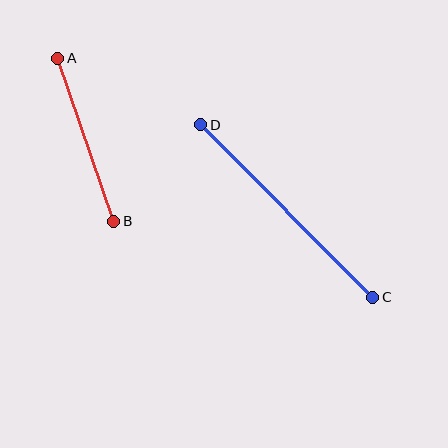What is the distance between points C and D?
The distance is approximately 244 pixels.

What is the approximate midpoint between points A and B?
The midpoint is at approximately (86, 140) pixels.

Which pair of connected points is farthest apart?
Points C and D are farthest apart.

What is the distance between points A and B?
The distance is approximately 172 pixels.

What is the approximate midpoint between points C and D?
The midpoint is at approximately (287, 211) pixels.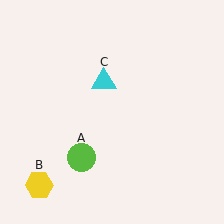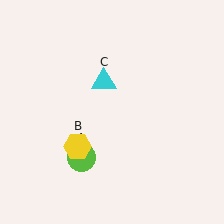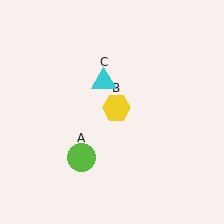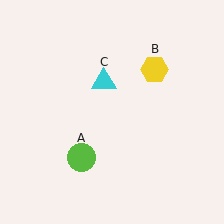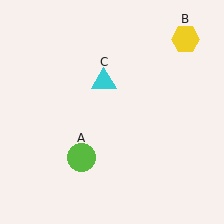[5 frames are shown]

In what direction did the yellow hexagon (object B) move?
The yellow hexagon (object B) moved up and to the right.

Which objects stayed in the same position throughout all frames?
Lime circle (object A) and cyan triangle (object C) remained stationary.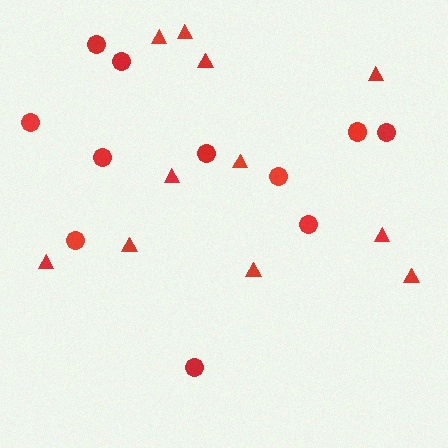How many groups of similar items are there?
There are 2 groups: one group of circles (11) and one group of triangles (11).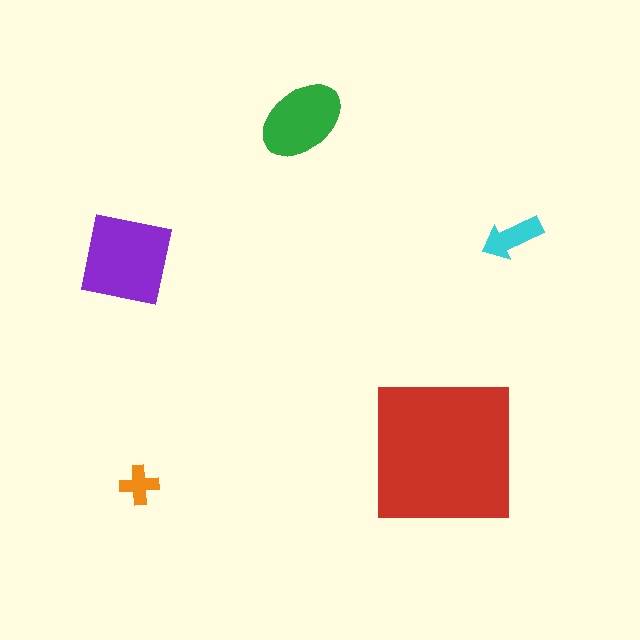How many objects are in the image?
There are 5 objects in the image.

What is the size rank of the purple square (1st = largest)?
2nd.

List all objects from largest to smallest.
The red square, the purple square, the green ellipse, the cyan arrow, the orange cross.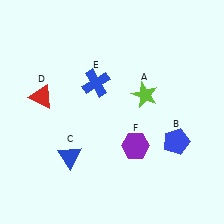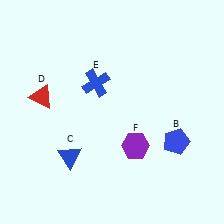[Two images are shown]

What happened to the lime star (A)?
The lime star (A) was removed in Image 2. It was in the top-right area of Image 1.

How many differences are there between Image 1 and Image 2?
There is 1 difference between the two images.